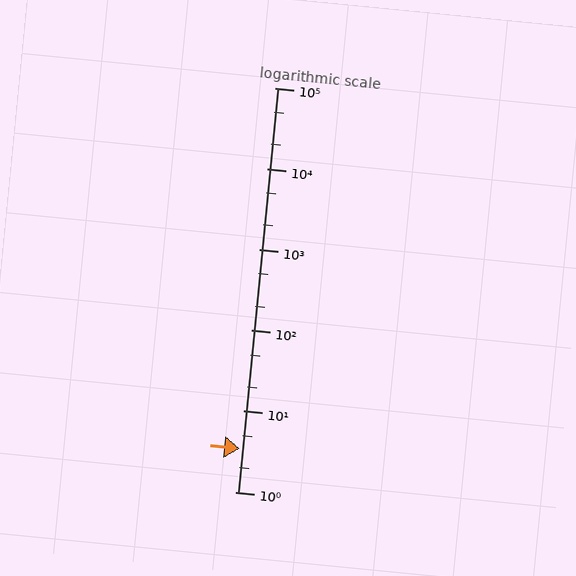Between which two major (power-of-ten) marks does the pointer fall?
The pointer is between 1 and 10.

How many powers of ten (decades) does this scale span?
The scale spans 5 decades, from 1 to 100000.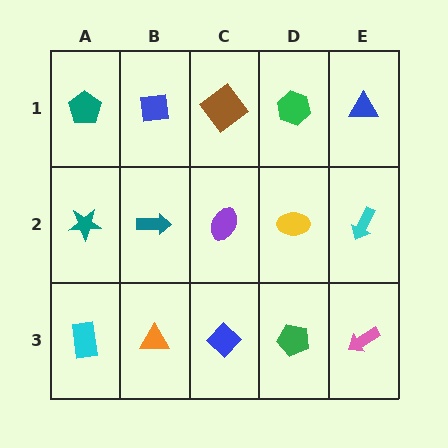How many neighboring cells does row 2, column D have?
4.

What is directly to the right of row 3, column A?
An orange triangle.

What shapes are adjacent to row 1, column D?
A yellow ellipse (row 2, column D), a brown diamond (row 1, column C), a blue triangle (row 1, column E).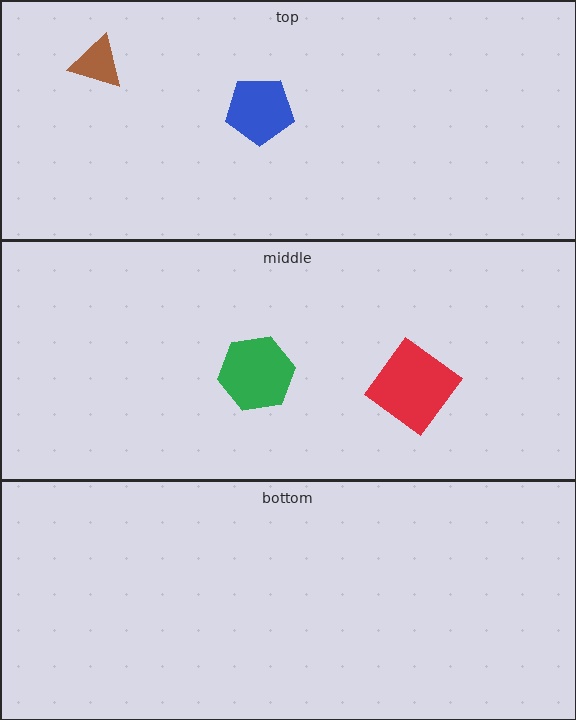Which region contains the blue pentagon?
The top region.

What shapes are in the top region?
The blue pentagon, the brown triangle.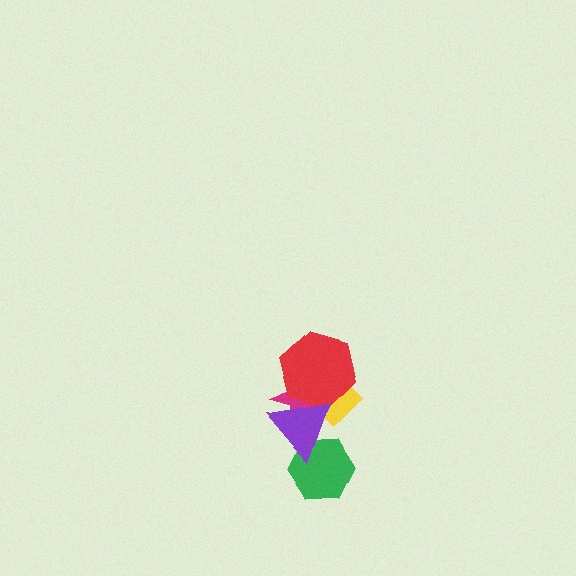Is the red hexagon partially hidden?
Yes, it is partially covered by another shape.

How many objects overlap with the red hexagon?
3 objects overlap with the red hexagon.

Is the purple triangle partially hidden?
No, no other shape covers it.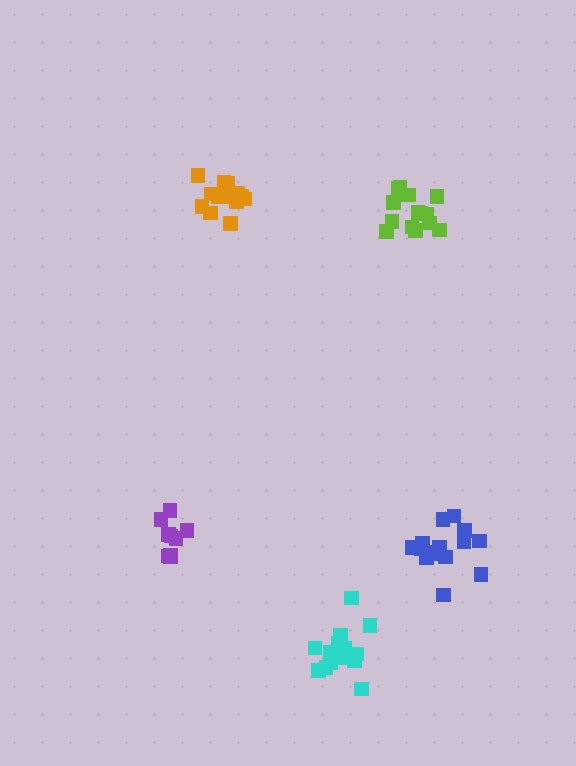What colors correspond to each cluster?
The clusters are colored: blue, lime, purple, orange, cyan.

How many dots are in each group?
Group 1: 15 dots, Group 2: 14 dots, Group 3: 9 dots, Group 4: 14 dots, Group 5: 15 dots (67 total).